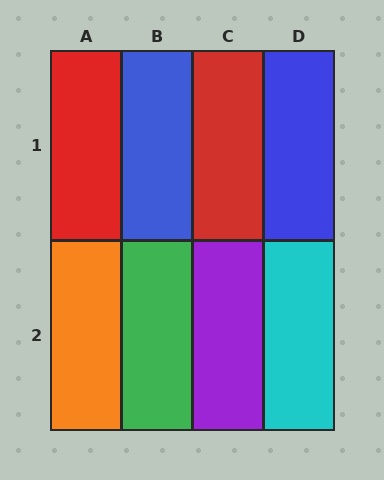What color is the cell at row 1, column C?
Red.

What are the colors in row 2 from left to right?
Orange, green, purple, cyan.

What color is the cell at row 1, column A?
Red.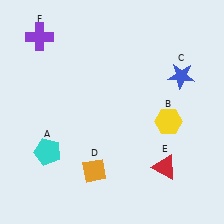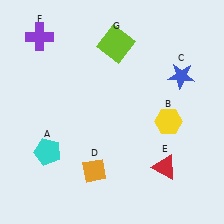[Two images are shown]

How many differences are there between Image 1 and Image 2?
There is 1 difference between the two images.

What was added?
A lime square (G) was added in Image 2.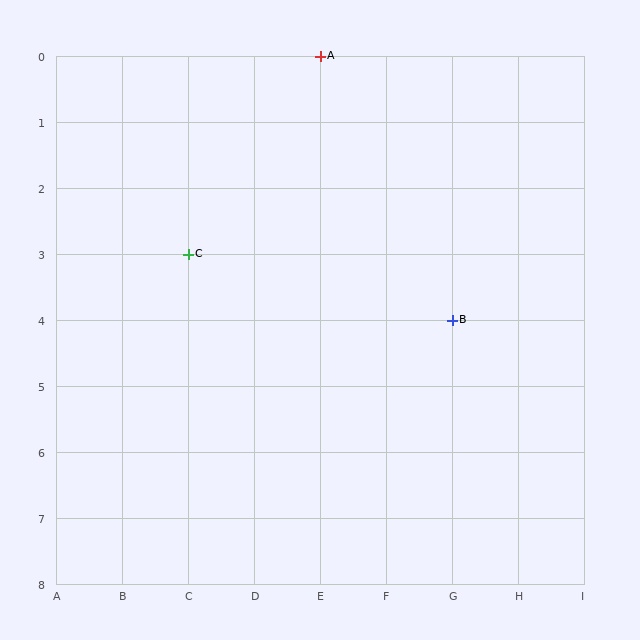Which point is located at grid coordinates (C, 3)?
Point C is at (C, 3).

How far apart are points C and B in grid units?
Points C and B are 4 columns and 1 row apart (about 4.1 grid units diagonally).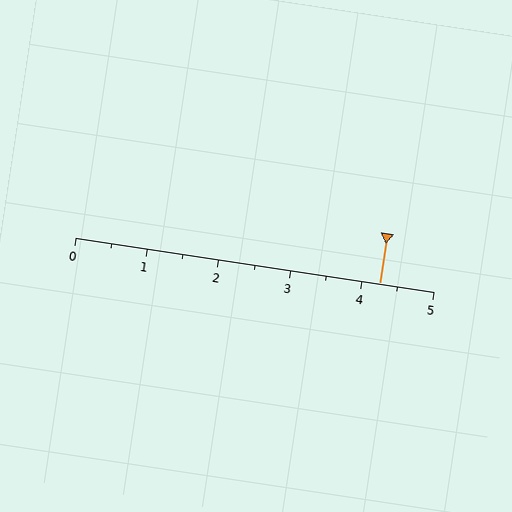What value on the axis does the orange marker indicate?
The marker indicates approximately 4.2.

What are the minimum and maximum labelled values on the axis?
The axis runs from 0 to 5.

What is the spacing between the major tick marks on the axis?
The major ticks are spaced 1 apart.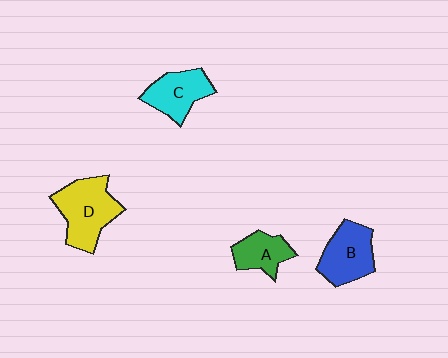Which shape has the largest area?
Shape D (yellow).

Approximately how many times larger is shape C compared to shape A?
Approximately 1.3 times.